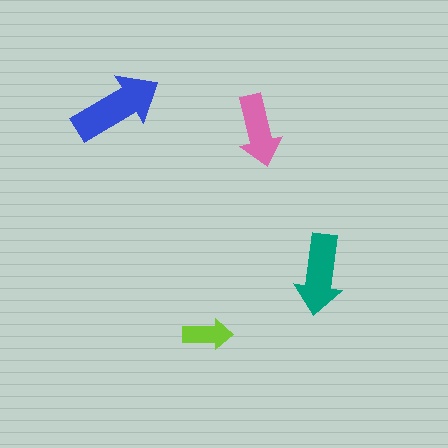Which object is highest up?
The blue arrow is topmost.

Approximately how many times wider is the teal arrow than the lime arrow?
About 1.5 times wider.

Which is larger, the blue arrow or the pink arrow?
The blue one.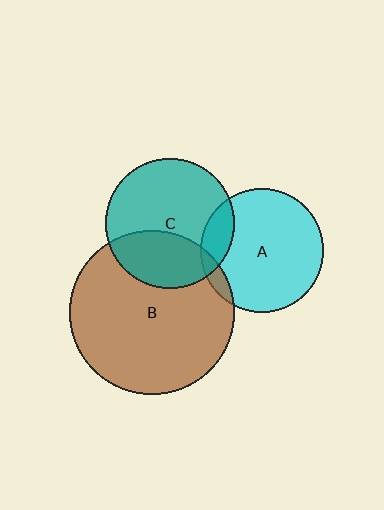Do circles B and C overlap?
Yes.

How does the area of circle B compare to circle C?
Approximately 1.6 times.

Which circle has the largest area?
Circle B (brown).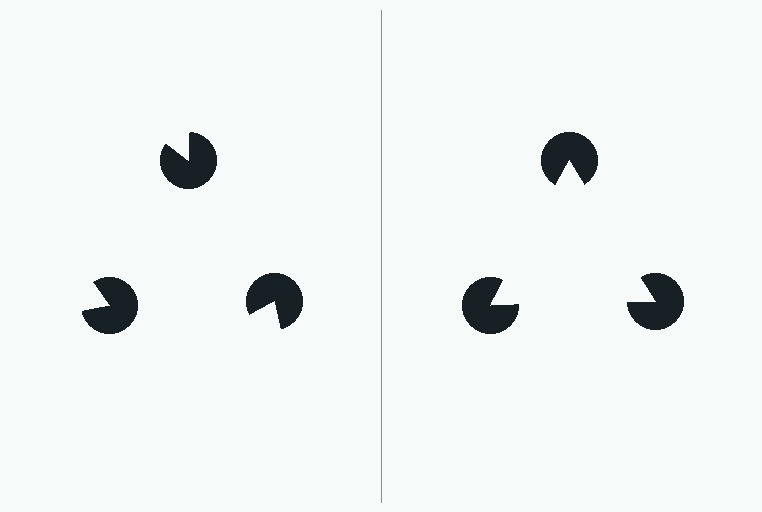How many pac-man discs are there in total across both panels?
6 — 3 on each side.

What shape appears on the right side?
An illusory triangle.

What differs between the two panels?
The pac-man discs are positioned identically on both sides; only the wedge orientations differ. On the right they align to a triangle; on the left they are misaligned.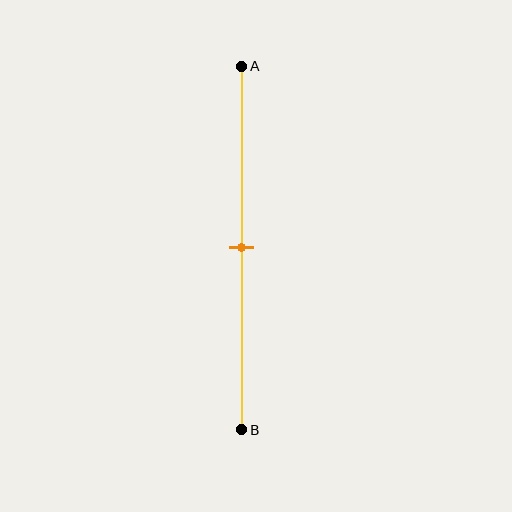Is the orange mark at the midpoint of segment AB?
Yes, the mark is approximately at the midpoint.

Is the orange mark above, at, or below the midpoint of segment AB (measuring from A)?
The orange mark is approximately at the midpoint of segment AB.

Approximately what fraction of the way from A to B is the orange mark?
The orange mark is approximately 50% of the way from A to B.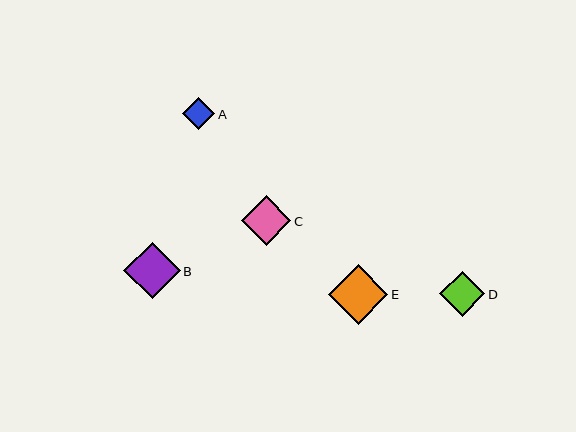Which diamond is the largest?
Diamond E is the largest with a size of approximately 59 pixels.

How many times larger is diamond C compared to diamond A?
Diamond C is approximately 1.5 times the size of diamond A.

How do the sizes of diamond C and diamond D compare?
Diamond C and diamond D are approximately the same size.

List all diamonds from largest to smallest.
From largest to smallest: E, B, C, D, A.